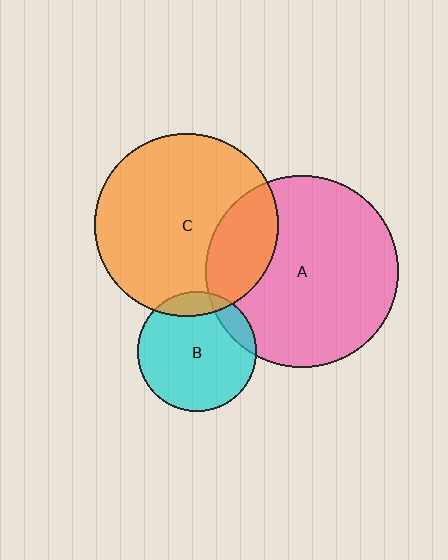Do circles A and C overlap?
Yes.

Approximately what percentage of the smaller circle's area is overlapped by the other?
Approximately 25%.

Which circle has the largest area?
Circle A (pink).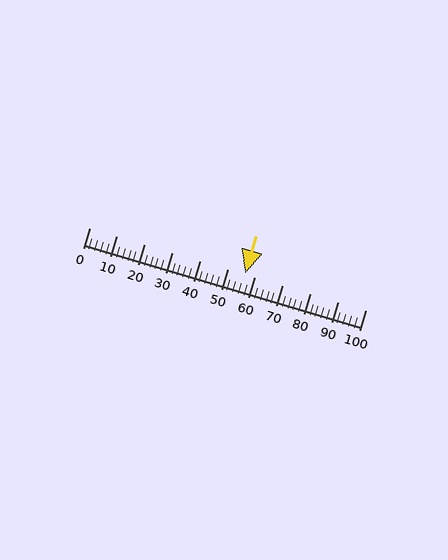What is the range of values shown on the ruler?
The ruler shows values from 0 to 100.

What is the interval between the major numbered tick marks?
The major tick marks are spaced 10 units apart.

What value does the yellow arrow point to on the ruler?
The yellow arrow points to approximately 56.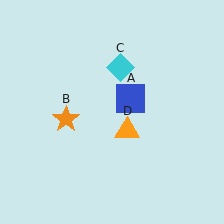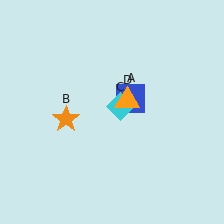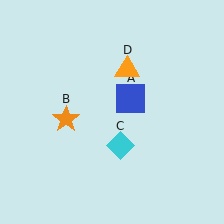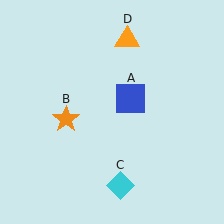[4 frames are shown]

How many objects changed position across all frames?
2 objects changed position: cyan diamond (object C), orange triangle (object D).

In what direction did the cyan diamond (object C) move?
The cyan diamond (object C) moved down.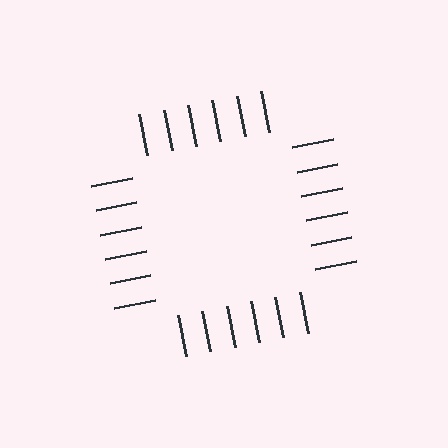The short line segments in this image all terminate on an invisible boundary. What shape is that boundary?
An illusory square — the line segments terminate on its edges but no continuous stroke is drawn.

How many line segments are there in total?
24 — 6 along each of the 4 edges.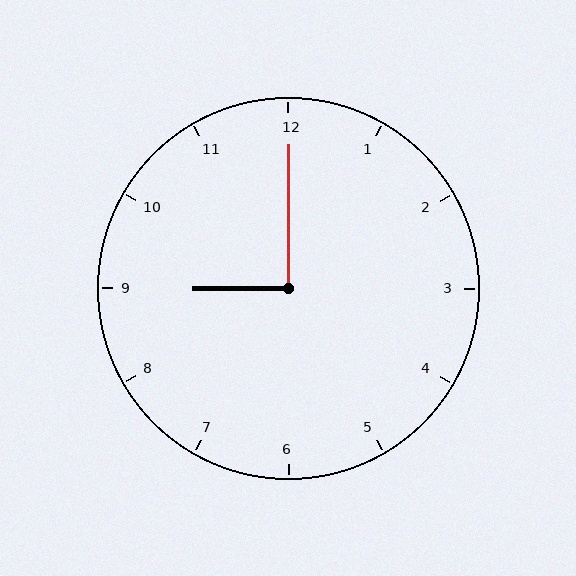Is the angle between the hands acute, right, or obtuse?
It is right.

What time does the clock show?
9:00.